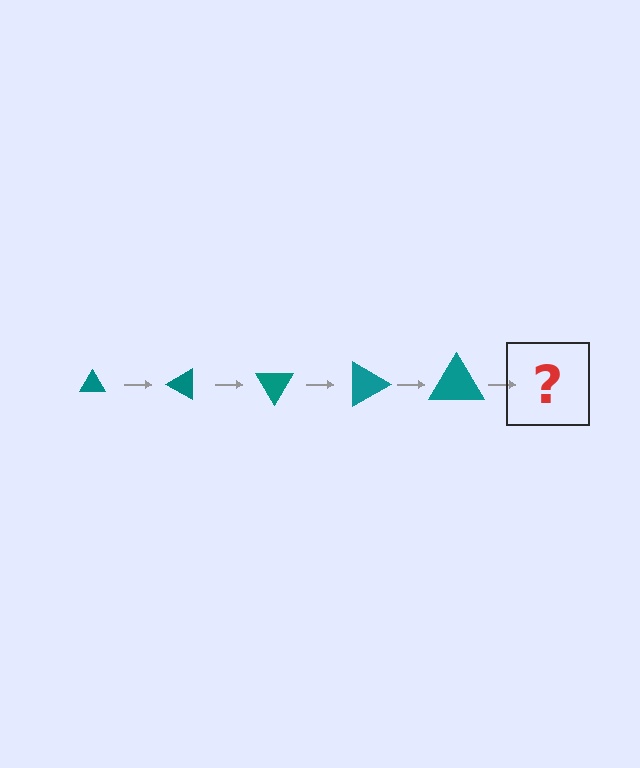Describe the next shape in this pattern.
It should be a triangle, larger than the previous one and rotated 150 degrees from the start.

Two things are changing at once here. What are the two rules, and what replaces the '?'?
The two rules are that the triangle grows larger each step and it rotates 30 degrees each step. The '?' should be a triangle, larger than the previous one and rotated 150 degrees from the start.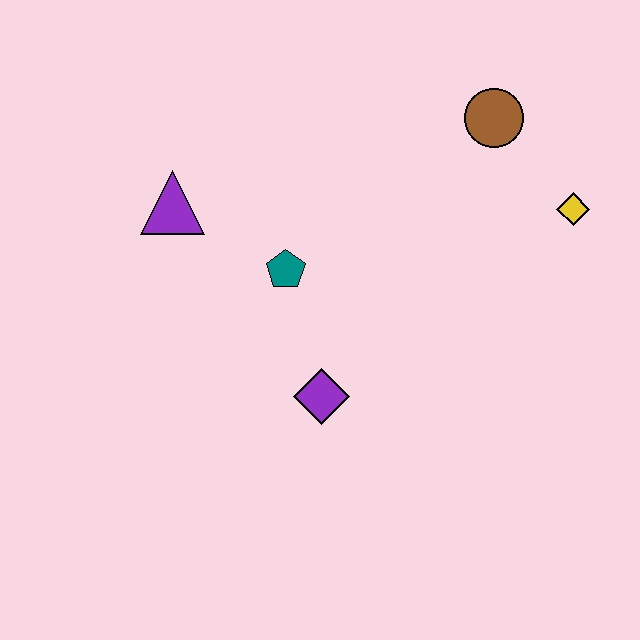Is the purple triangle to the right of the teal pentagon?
No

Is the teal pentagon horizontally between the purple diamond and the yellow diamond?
No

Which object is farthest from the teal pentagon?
The yellow diamond is farthest from the teal pentagon.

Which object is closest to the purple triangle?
The teal pentagon is closest to the purple triangle.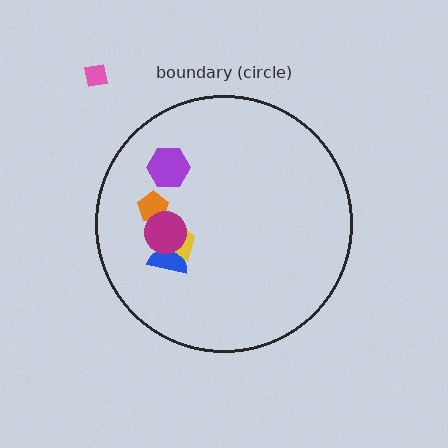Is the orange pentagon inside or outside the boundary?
Inside.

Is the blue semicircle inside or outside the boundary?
Inside.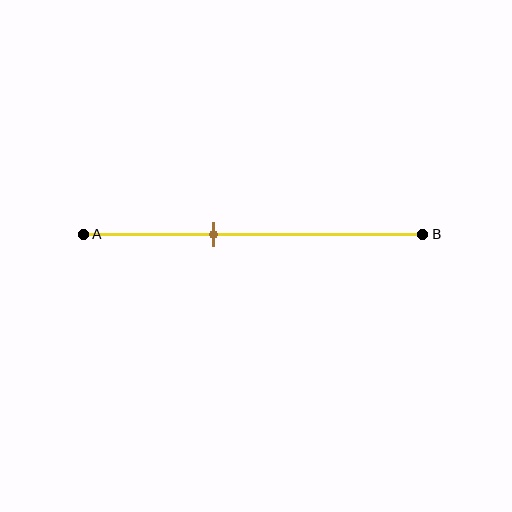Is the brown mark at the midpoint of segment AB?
No, the mark is at about 40% from A, not at the 50% midpoint.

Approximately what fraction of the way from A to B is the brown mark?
The brown mark is approximately 40% of the way from A to B.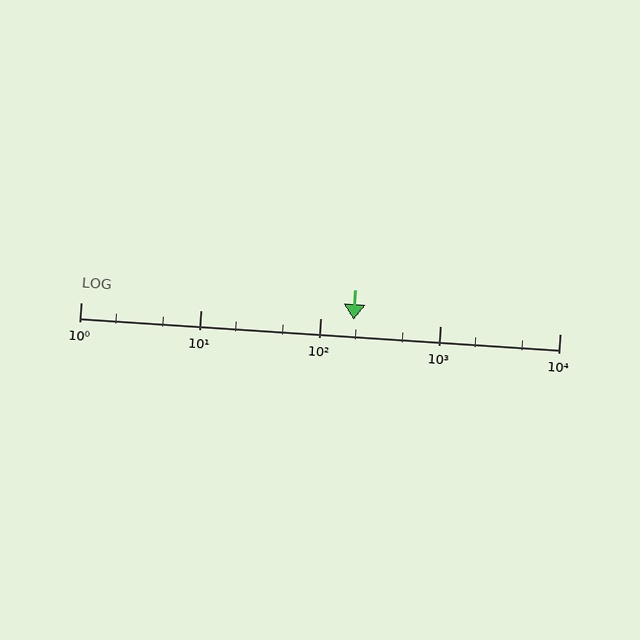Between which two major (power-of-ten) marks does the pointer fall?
The pointer is between 100 and 1000.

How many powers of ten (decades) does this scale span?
The scale spans 4 decades, from 1 to 10000.